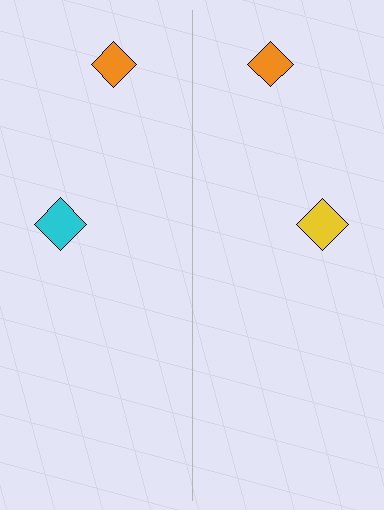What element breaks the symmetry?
The yellow diamond on the right side breaks the symmetry — its mirror counterpart is cyan.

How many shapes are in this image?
There are 4 shapes in this image.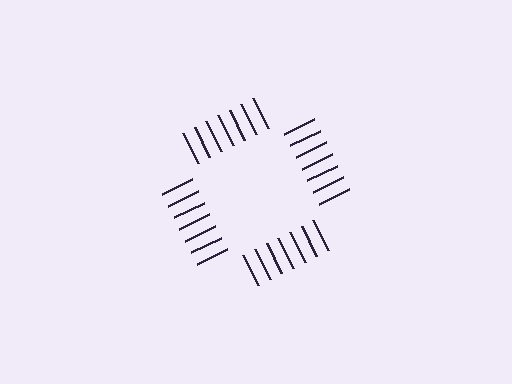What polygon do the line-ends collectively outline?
An illusory square — the line segments terminate on its edges but no continuous stroke is drawn.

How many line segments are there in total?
28 — 7 along each of the 4 edges.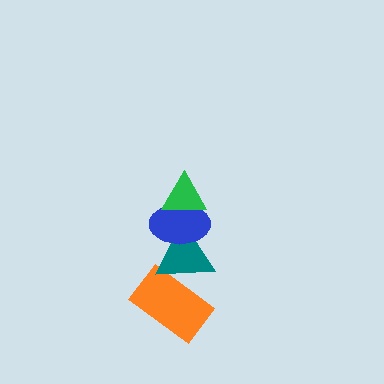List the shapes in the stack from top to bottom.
From top to bottom: the green triangle, the blue ellipse, the teal triangle, the orange rectangle.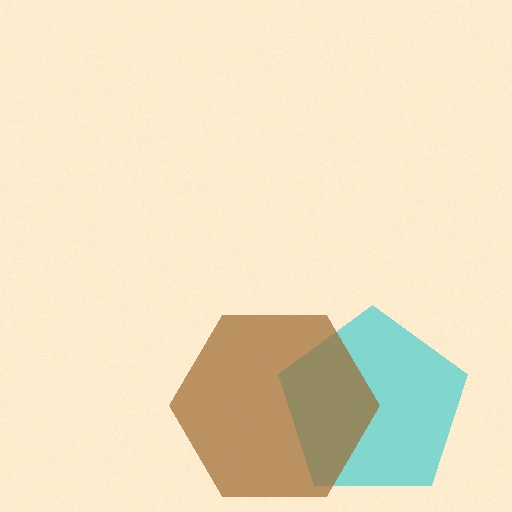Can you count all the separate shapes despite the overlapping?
Yes, there are 2 separate shapes.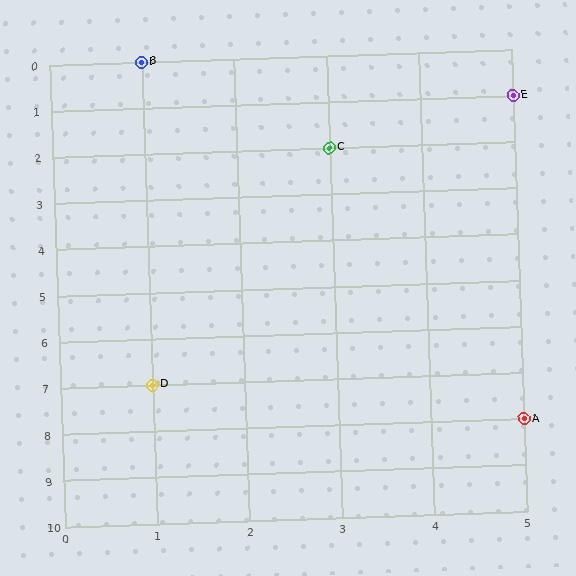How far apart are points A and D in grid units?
Points A and D are 4 columns and 1 row apart (about 4.1 grid units diagonally).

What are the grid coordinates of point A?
Point A is at grid coordinates (5, 8).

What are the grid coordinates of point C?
Point C is at grid coordinates (3, 2).